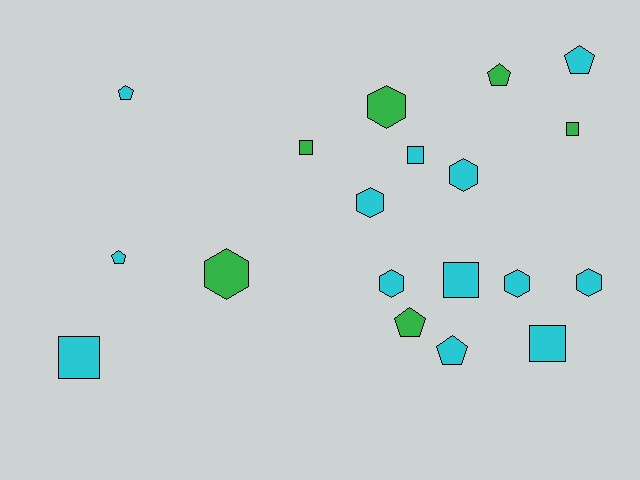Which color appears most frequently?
Cyan, with 13 objects.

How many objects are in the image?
There are 19 objects.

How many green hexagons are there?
There are 2 green hexagons.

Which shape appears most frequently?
Hexagon, with 7 objects.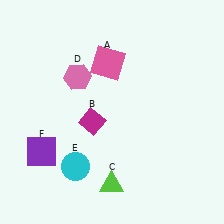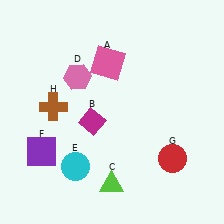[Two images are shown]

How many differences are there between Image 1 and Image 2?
There are 2 differences between the two images.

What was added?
A red circle (G), a brown cross (H) were added in Image 2.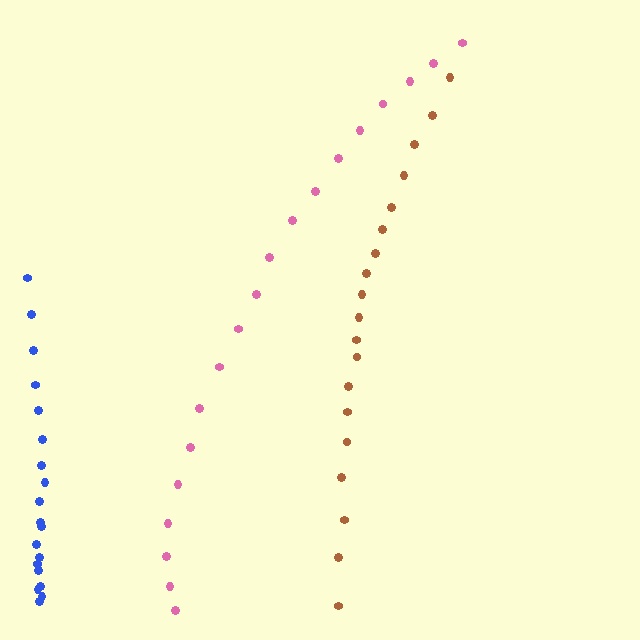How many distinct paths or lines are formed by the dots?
There are 3 distinct paths.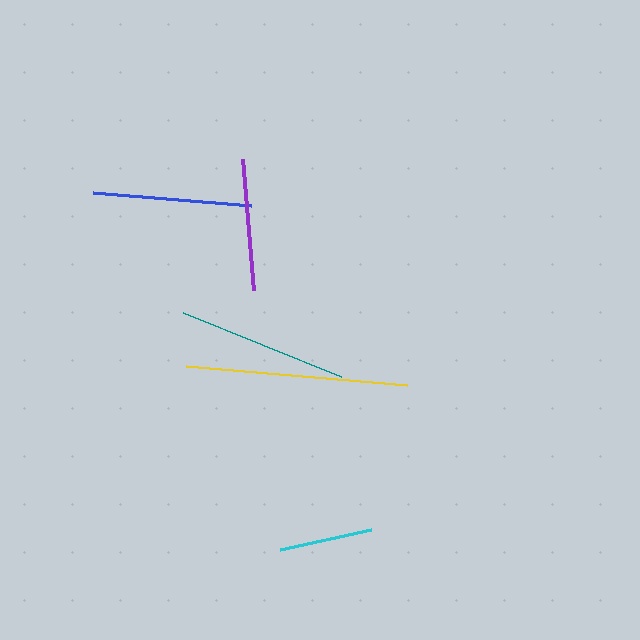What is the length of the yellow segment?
The yellow segment is approximately 223 pixels long.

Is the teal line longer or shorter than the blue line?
The teal line is longer than the blue line.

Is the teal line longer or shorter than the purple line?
The teal line is longer than the purple line.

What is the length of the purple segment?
The purple segment is approximately 132 pixels long.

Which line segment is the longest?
The yellow line is the longest at approximately 223 pixels.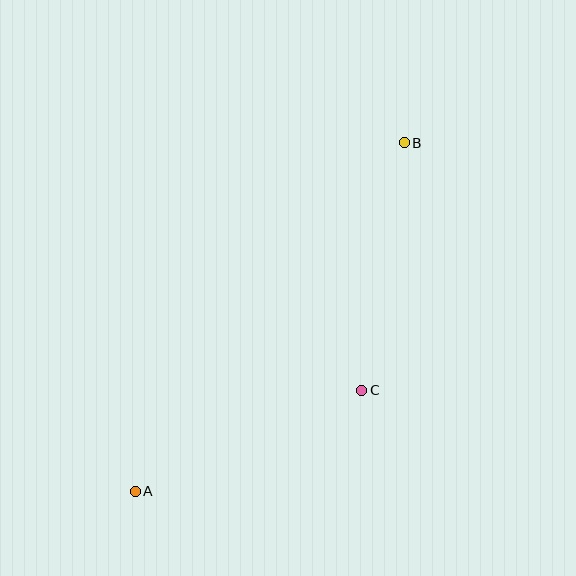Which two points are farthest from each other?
Points A and B are farthest from each other.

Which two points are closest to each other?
Points A and C are closest to each other.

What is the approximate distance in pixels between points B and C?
The distance between B and C is approximately 251 pixels.